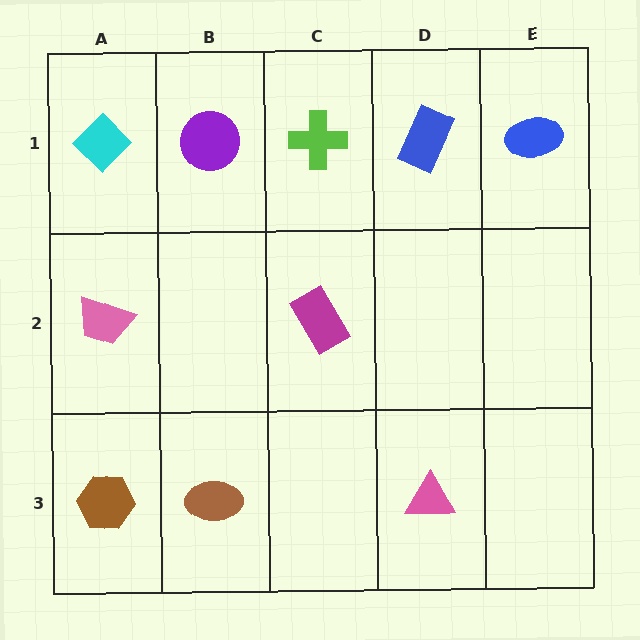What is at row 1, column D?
A blue rectangle.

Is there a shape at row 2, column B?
No, that cell is empty.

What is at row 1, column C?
A lime cross.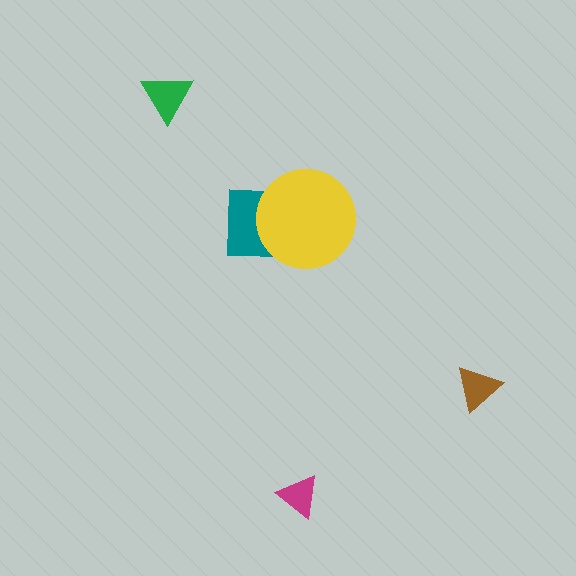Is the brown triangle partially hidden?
No, no other shape covers it.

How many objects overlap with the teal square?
1 object overlaps with the teal square.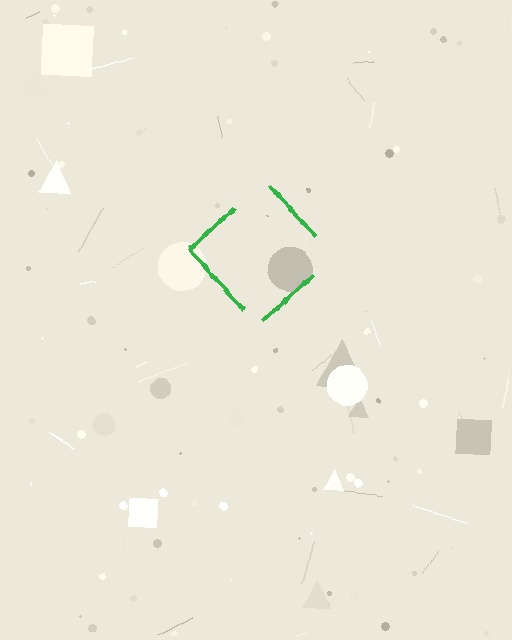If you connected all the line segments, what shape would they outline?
They would outline a diamond.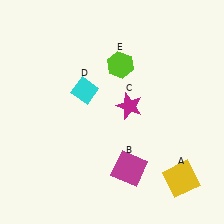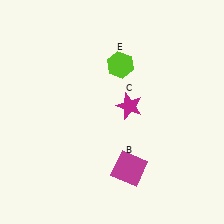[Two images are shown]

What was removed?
The cyan diamond (D), the yellow square (A) were removed in Image 2.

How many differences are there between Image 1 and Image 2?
There are 2 differences between the two images.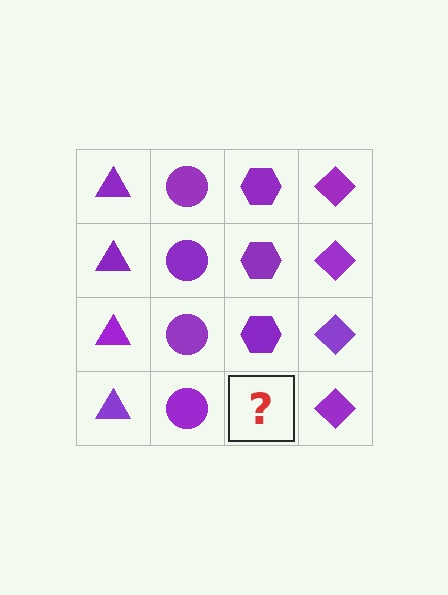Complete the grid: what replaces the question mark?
The question mark should be replaced with a purple hexagon.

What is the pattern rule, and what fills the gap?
The rule is that each column has a consistent shape. The gap should be filled with a purple hexagon.